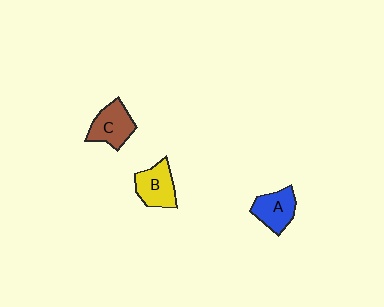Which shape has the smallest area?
Shape A (blue).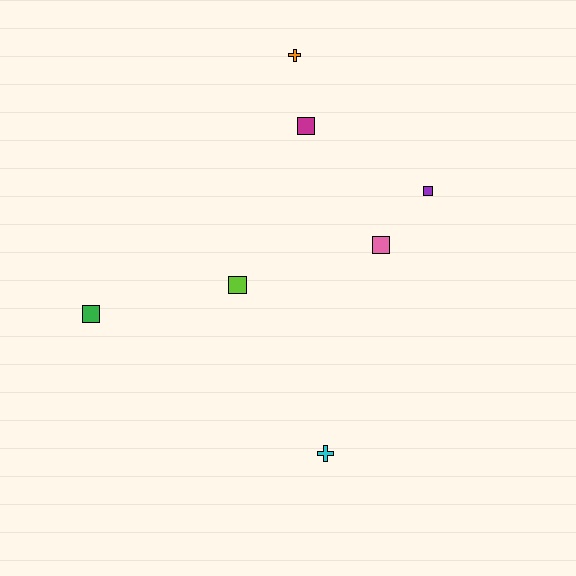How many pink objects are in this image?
There is 1 pink object.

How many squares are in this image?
There are 5 squares.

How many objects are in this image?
There are 7 objects.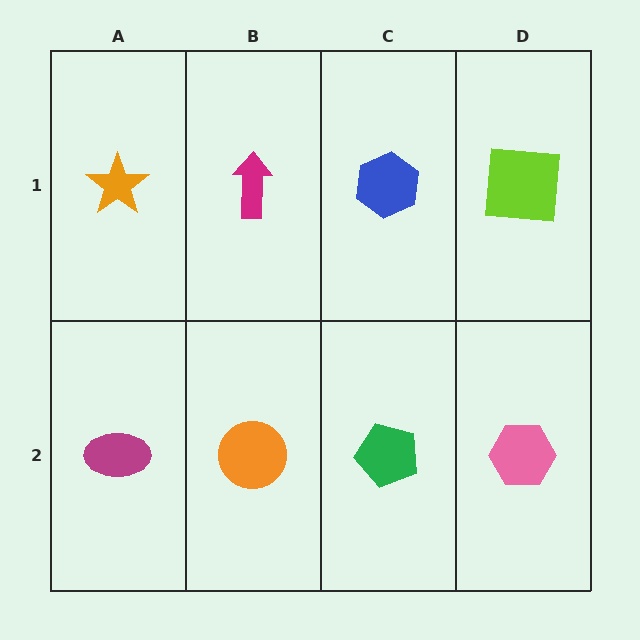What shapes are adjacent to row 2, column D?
A lime square (row 1, column D), a green pentagon (row 2, column C).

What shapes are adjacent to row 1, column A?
A magenta ellipse (row 2, column A), a magenta arrow (row 1, column B).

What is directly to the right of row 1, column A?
A magenta arrow.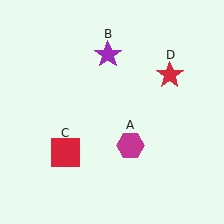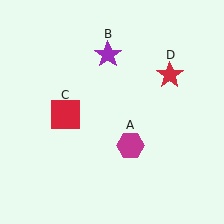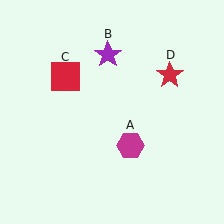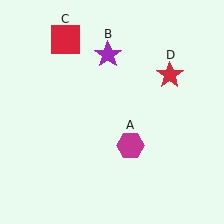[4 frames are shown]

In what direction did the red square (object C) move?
The red square (object C) moved up.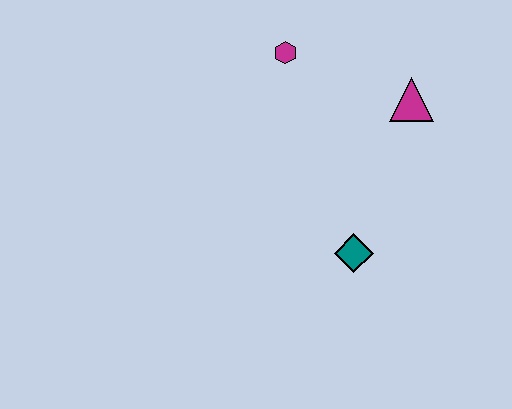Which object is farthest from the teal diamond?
The magenta hexagon is farthest from the teal diamond.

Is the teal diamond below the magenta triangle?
Yes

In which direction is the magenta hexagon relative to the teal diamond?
The magenta hexagon is above the teal diamond.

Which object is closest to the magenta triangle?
The magenta hexagon is closest to the magenta triangle.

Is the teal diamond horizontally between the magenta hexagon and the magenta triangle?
Yes